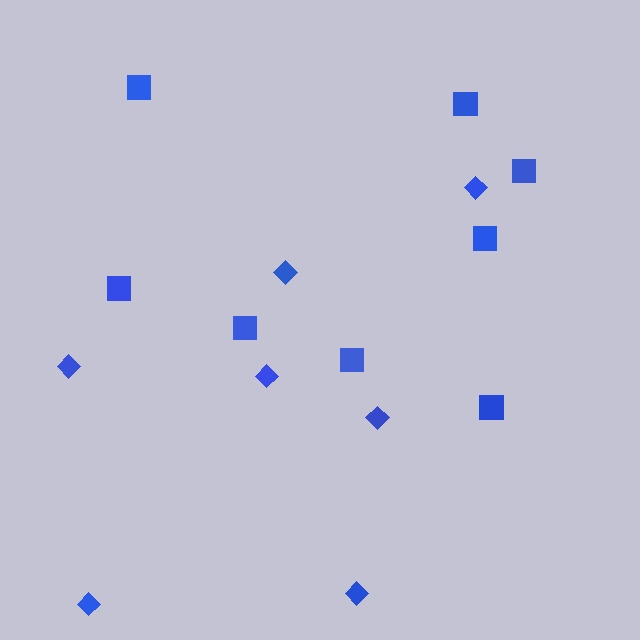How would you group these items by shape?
There are 2 groups: one group of squares (8) and one group of diamonds (7).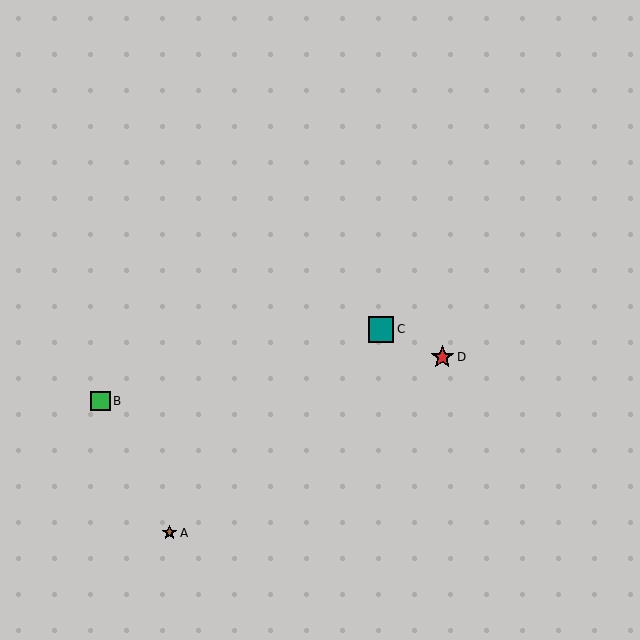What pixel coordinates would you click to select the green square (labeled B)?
Click at (100, 401) to select the green square B.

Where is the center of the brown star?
The center of the brown star is at (169, 533).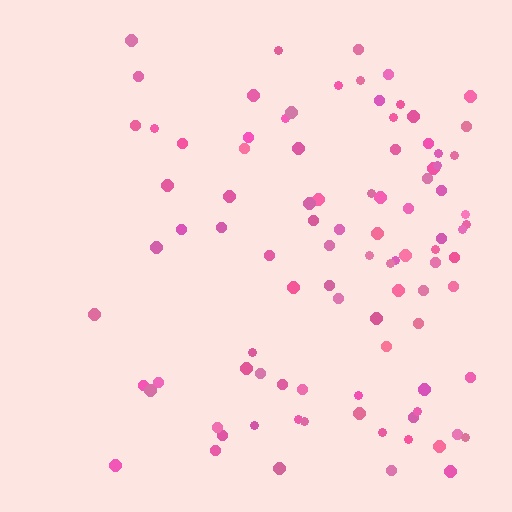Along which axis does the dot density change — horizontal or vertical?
Horizontal.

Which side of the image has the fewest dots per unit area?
The left.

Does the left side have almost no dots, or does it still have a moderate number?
Still a moderate number, just noticeably fewer than the right.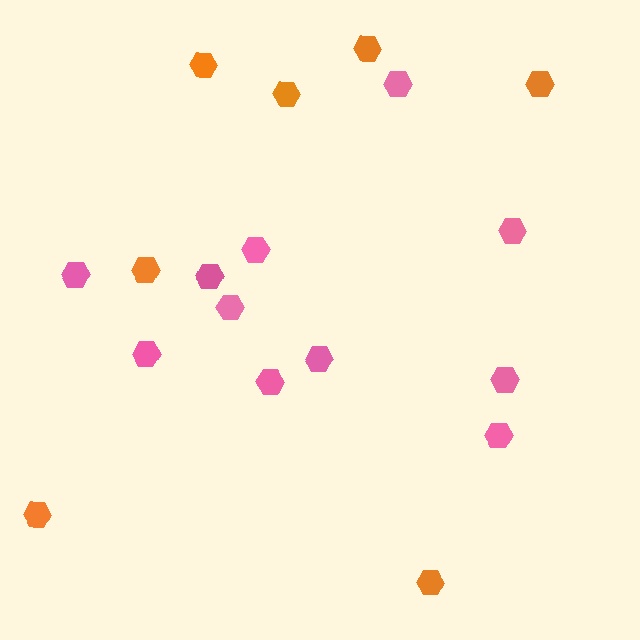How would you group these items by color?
There are 2 groups: one group of orange hexagons (7) and one group of pink hexagons (11).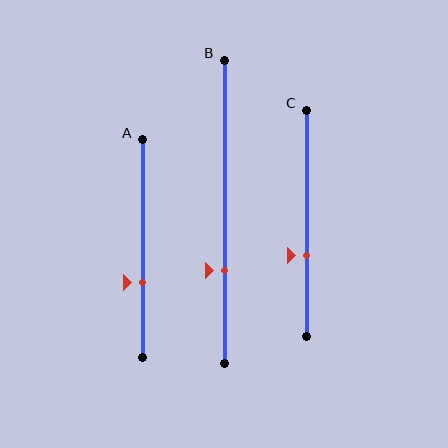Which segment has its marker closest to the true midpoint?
Segment C has its marker closest to the true midpoint.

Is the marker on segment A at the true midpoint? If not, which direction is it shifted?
No, the marker on segment A is shifted downward by about 16% of the segment length.